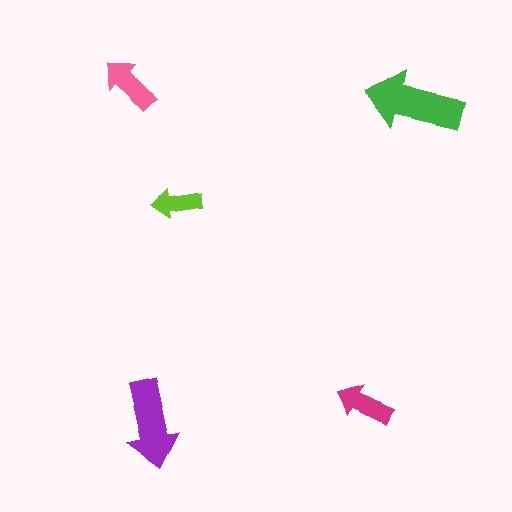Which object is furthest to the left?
The pink arrow is leftmost.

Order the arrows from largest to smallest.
the green one, the purple one, the pink one, the magenta one, the lime one.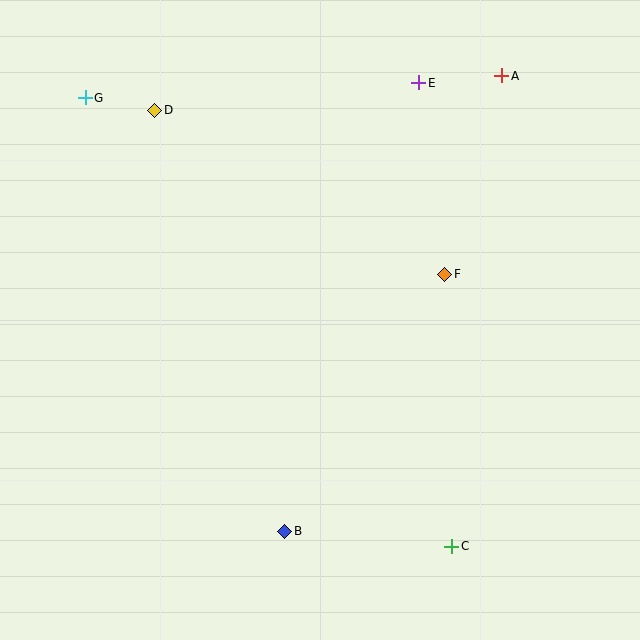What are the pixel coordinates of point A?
Point A is at (502, 76).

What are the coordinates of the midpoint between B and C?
The midpoint between B and C is at (368, 539).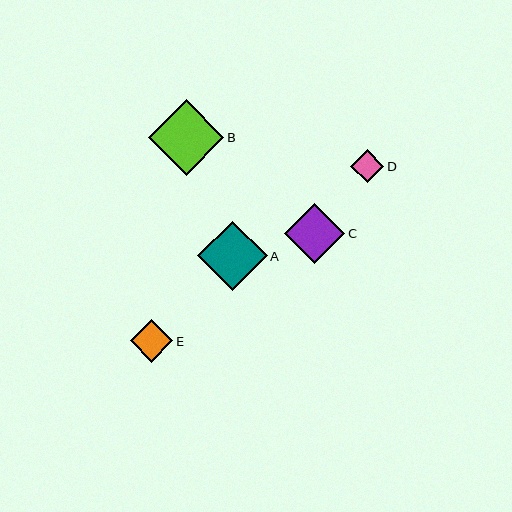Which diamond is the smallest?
Diamond D is the smallest with a size of approximately 33 pixels.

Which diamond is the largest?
Diamond B is the largest with a size of approximately 76 pixels.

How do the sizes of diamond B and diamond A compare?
Diamond B and diamond A are approximately the same size.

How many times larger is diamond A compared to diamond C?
Diamond A is approximately 1.2 times the size of diamond C.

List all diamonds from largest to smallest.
From largest to smallest: B, A, C, E, D.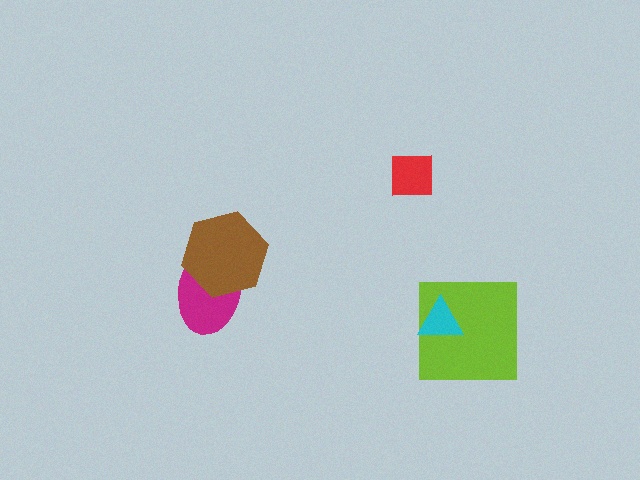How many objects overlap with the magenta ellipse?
1 object overlaps with the magenta ellipse.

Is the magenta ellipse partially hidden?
Yes, it is partially covered by another shape.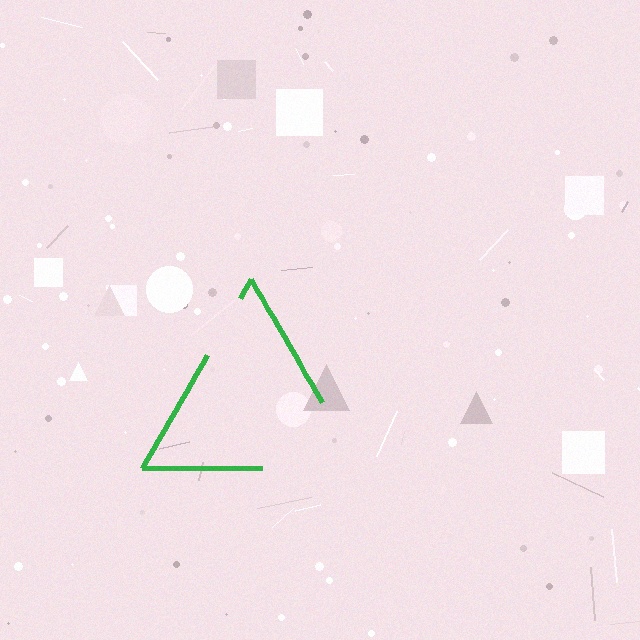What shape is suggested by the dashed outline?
The dashed outline suggests a triangle.